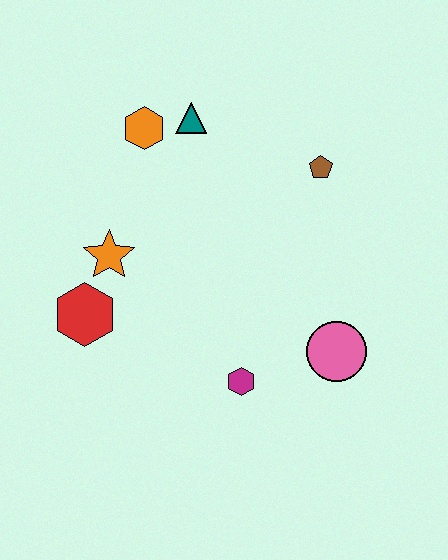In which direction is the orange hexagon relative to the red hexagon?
The orange hexagon is above the red hexagon.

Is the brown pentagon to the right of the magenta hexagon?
Yes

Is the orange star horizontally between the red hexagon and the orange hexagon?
Yes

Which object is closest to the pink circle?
The magenta hexagon is closest to the pink circle.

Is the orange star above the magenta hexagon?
Yes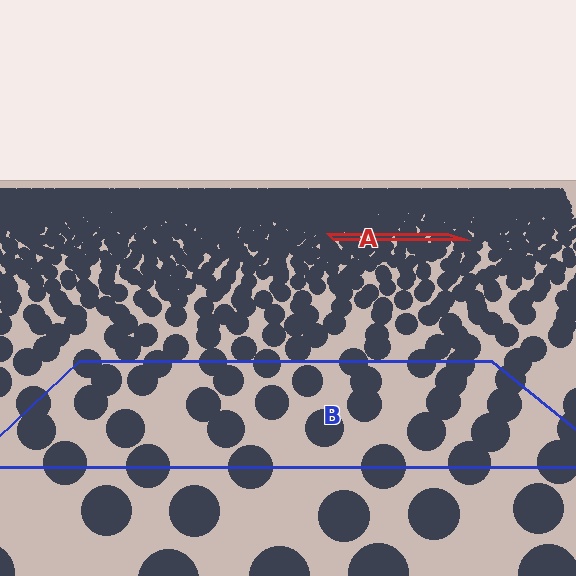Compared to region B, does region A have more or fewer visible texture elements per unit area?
Region A has more texture elements per unit area — they are packed more densely because it is farther away.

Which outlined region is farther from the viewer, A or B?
Region A is farther from the viewer — the texture elements inside it appear smaller and more densely packed.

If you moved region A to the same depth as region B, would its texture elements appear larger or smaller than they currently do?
They would appear larger. At a closer depth, the same texture elements are projected at a bigger on-screen size.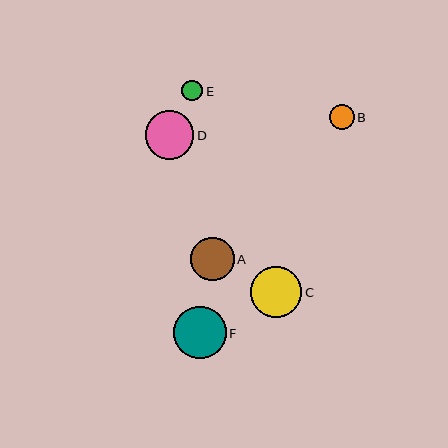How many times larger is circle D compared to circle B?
Circle D is approximately 2.0 times the size of circle B.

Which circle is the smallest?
Circle E is the smallest with a size of approximately 21 pixels.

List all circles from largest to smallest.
From largest to smallest: F, C, D, A, B, E.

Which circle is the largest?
Circle F is the largest with a size of approximately 52 pixels.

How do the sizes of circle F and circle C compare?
Circle F and circle C are approximately the same size.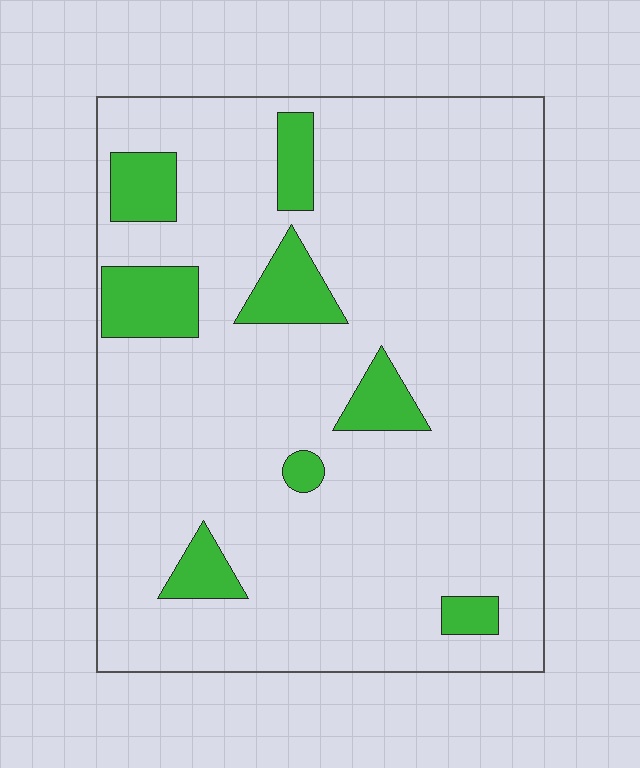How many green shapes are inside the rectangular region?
8.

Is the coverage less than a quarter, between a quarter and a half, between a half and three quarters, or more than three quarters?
Less than a quarter.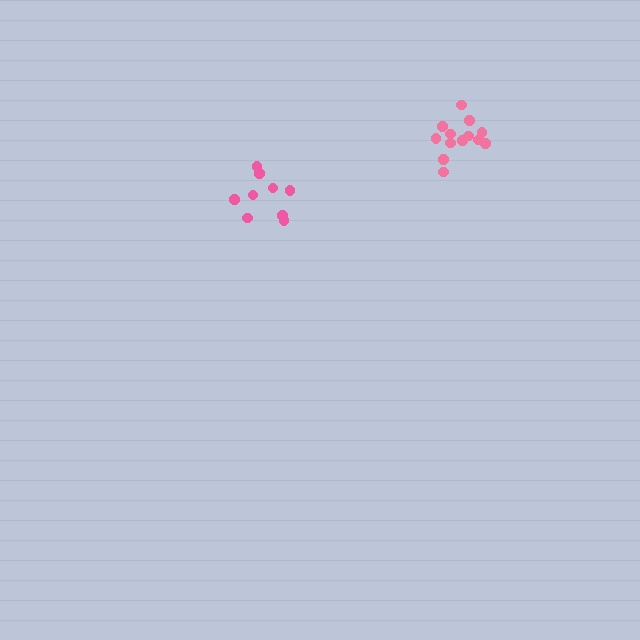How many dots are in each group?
Group 1: 9 dots, Group 2: 13 dots (22 total).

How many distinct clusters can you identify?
There are 2 distinct clusters.